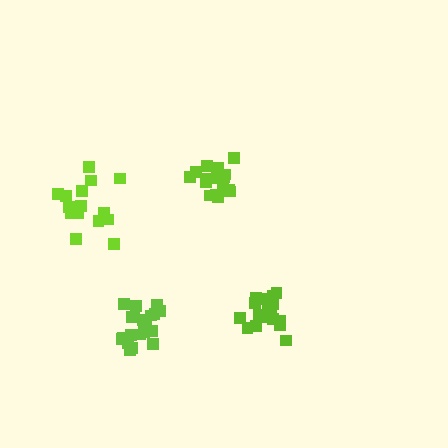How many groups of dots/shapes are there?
There are 4 groups.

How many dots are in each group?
Group 1: 17 dots, Group 2: 20 dots, Group 3: 18 dots, Group 4: 15 dots (70 total).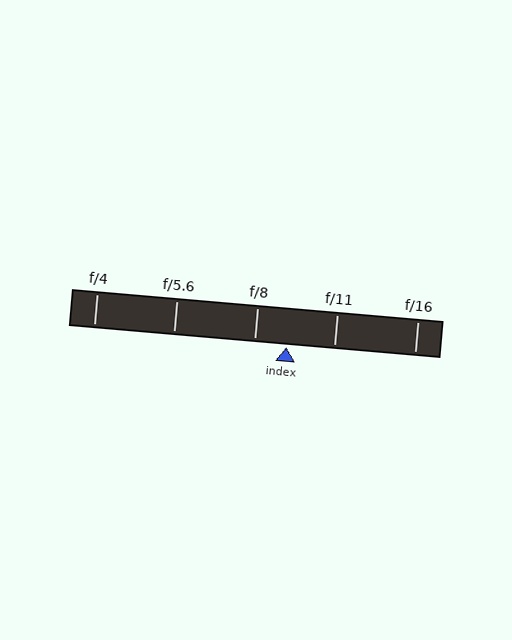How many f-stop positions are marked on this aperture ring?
There are 5 f-stop positions marked.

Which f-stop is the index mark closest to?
The index mark is closest to f/8.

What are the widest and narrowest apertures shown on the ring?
The widest aperture shown is f/4 and the narrowest is f/16.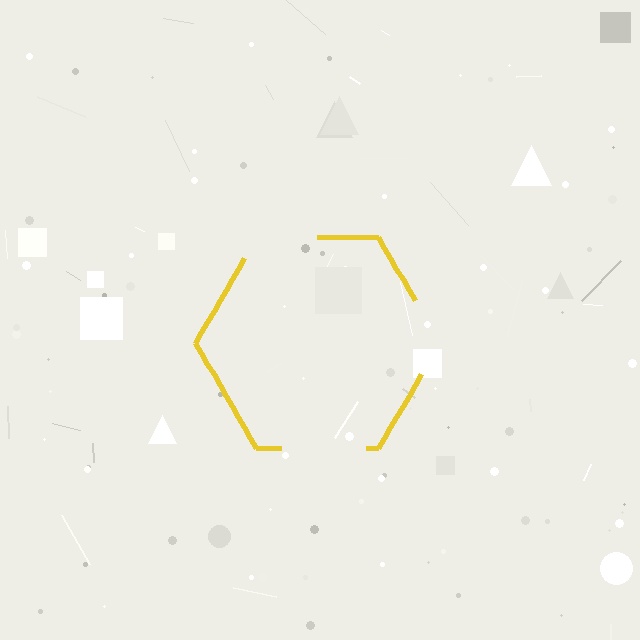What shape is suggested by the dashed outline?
The dashed outline suggests a hexagon.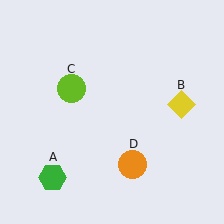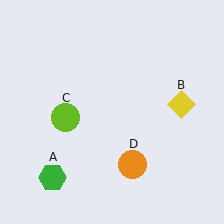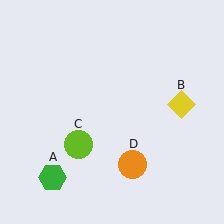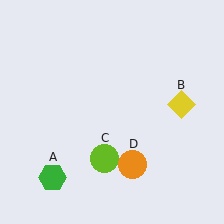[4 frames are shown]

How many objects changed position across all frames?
1 object changed position: lime circle (object C).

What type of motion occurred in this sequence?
The lime circle (object C) rotated counterclockwise around the center of the scene.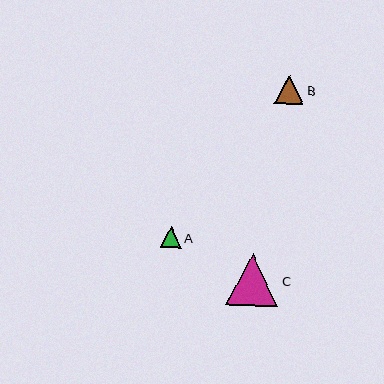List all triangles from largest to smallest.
From largest to smallest: C, B, A.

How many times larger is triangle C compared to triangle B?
Triangle C is approximately 1.8 times the size of triangle B.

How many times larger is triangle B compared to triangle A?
Triangle B is approximately 1.4 times the size of triangle A.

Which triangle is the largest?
Triangle C is the largest with a size of approximately 53 pixels.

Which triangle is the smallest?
Triangle A is the smallest with a size of approximately 21 pixels.